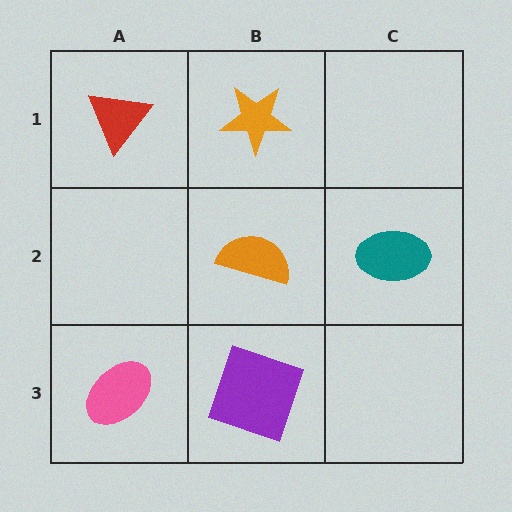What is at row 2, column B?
An orange semicircle.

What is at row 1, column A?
A red triangle.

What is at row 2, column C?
A teal ellipse.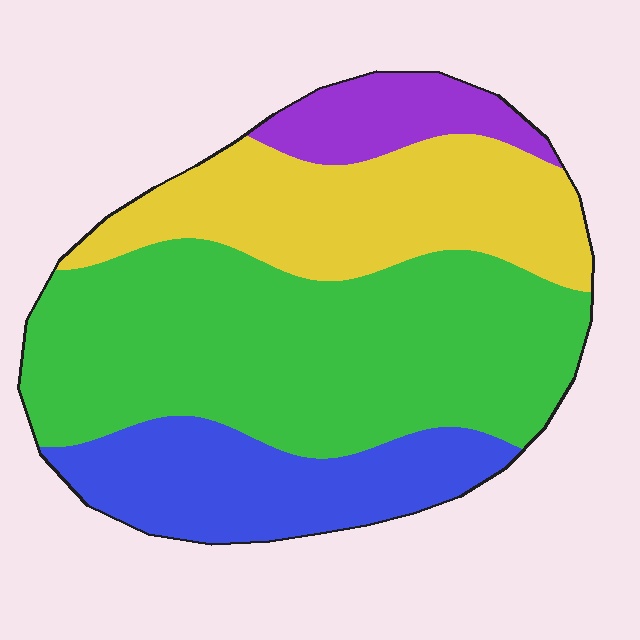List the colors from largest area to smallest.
From largest to smallest: green, yellow, blue, purple.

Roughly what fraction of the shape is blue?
Blue covers roughly 20% of the shape.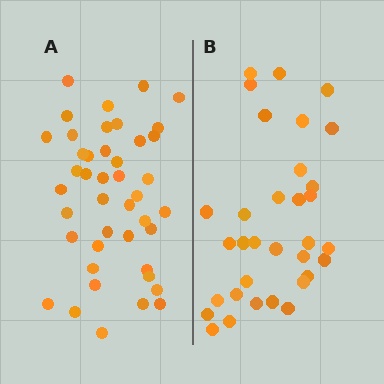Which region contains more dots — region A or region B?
Region A (the left region) has more dots.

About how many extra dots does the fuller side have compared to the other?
Region A has roughly 10 or so more dots than region B.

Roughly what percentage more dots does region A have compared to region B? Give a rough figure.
About 30% more.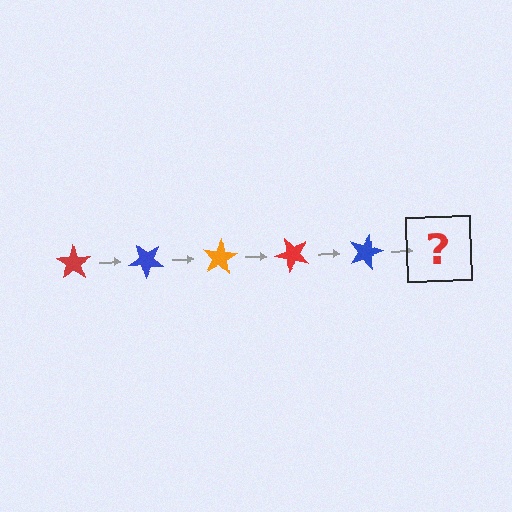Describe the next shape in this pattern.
It should be an orange star, rotated 200 degrees from the start.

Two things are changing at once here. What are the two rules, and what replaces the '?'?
The two rules are that it rotates 40 degrees each step and the color cycles through red, blue, and orange. The '?' should be an orange star, rotated 200 degrees from the start.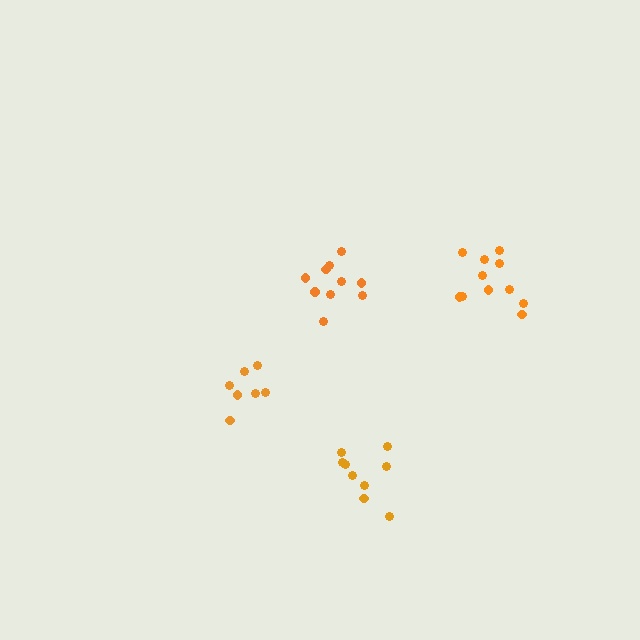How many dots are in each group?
Group 1: 10 dots, Group 2: 9 dots, Group 3: 11 dots, Group 4: 7 dots (37 total).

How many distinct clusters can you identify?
There are 4 distinct clusters.